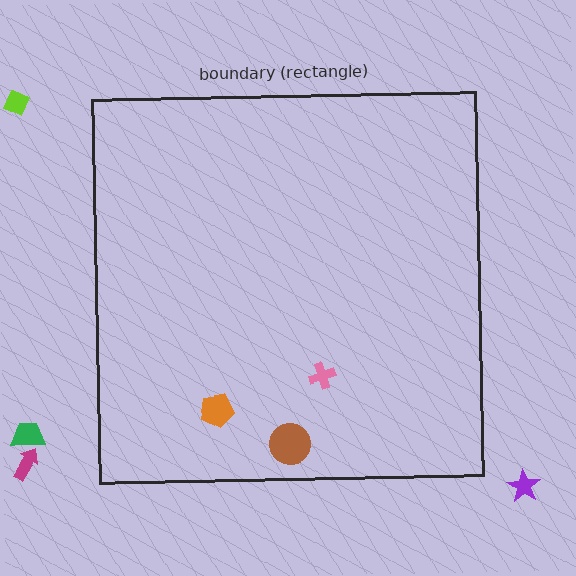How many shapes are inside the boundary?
3 inside, 4 outside.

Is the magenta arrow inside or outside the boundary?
Outside.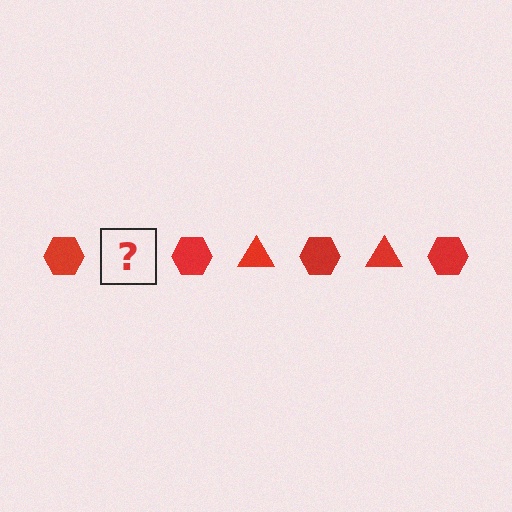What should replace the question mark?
The question mark should be replaced with a red triangle.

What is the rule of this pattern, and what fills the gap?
The rule is that the pattern cycles through hexagon, triangle shapes in red. The gap should be filled with a red triangle.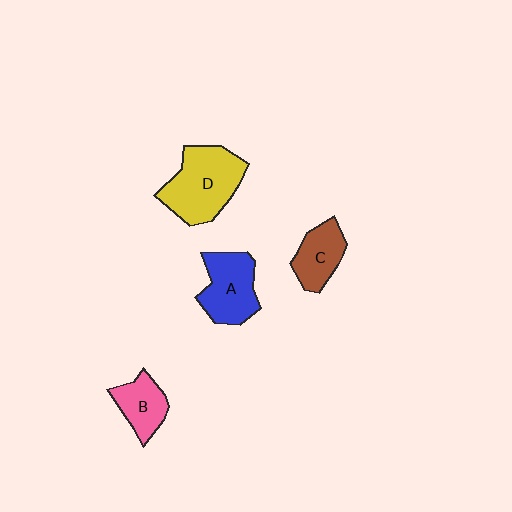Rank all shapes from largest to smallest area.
From largest to smallest: D (yellow), A (blue), C (brown), B (pink).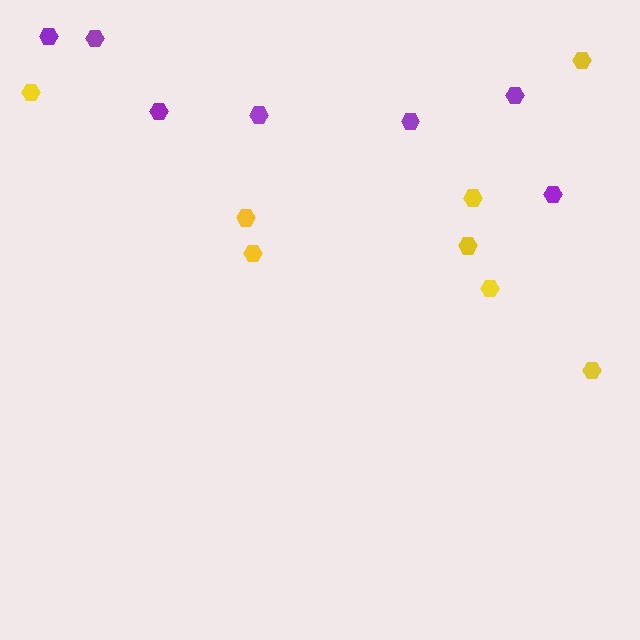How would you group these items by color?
There are 2 groups: one group of purple hexagons (7) and one group of yellow hexagons (8).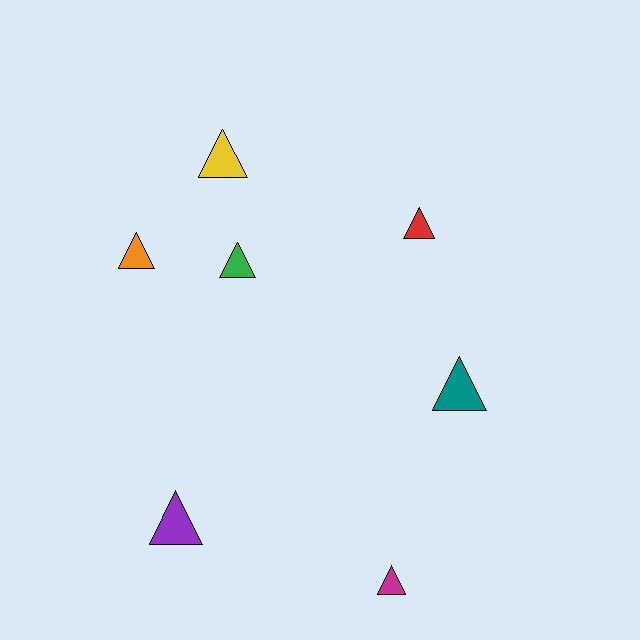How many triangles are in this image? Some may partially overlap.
There are 7 triangles.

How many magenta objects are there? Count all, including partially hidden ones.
There is 1 magenta object.